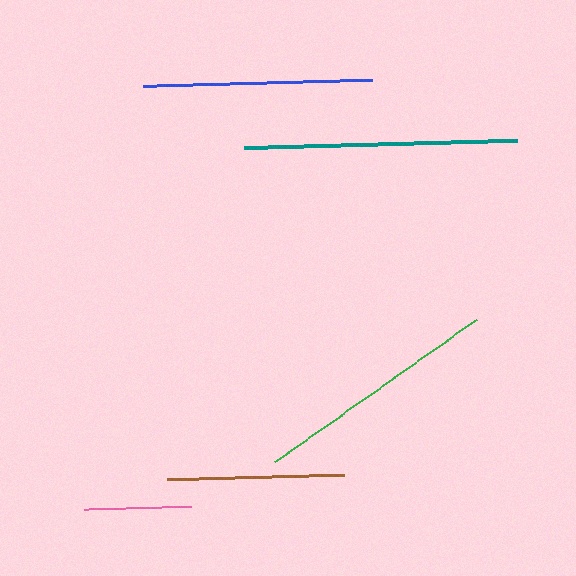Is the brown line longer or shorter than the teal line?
The teal line is longer than the brown line.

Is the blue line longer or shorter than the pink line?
The blue line is longer than the pink line.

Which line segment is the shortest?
The pink line is the shortest at approximately 107 pixels.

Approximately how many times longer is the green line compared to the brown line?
The green line is approximately 1.4 times the length of the brown line.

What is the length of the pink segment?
The pink segment is approximately 107 pixels long.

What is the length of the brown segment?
The brown segment is approximately 177 pixels long.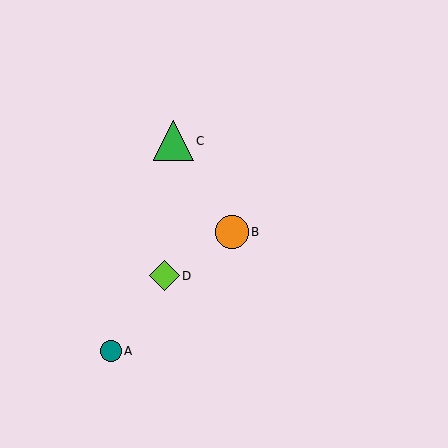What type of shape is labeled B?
Shape B is an orange circle.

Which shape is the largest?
The green triangle (labeled C) is the largest.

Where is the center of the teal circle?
The center of the teal circle is at (111, 351).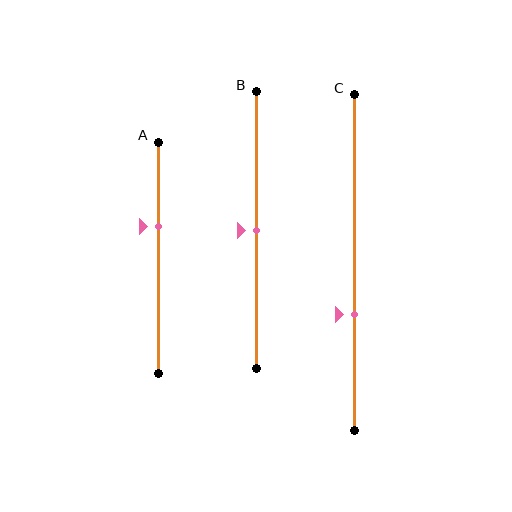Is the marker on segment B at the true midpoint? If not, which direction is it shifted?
Yes, the marker on segment B is at the true midpoint.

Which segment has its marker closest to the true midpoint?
Segment B has its marker closest to the true midpoint.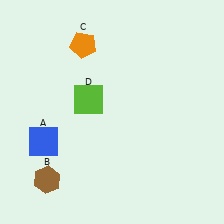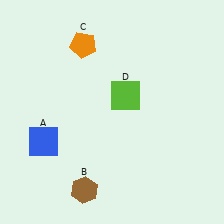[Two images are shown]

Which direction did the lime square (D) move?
The lime square (D) moved right.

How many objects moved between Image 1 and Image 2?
2 objects moved between the two images.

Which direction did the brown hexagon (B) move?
The brown hexagon (B) moved right.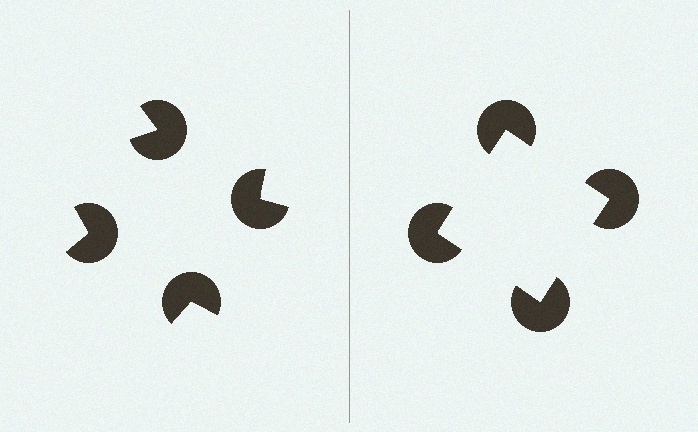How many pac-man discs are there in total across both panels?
8 — 4 on each side.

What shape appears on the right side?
An illusory square.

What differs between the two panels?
The pac-man discs are positioned identically on both sides; only the wedge orientations differ. On the right they align to a square; on the left they are misaligned.